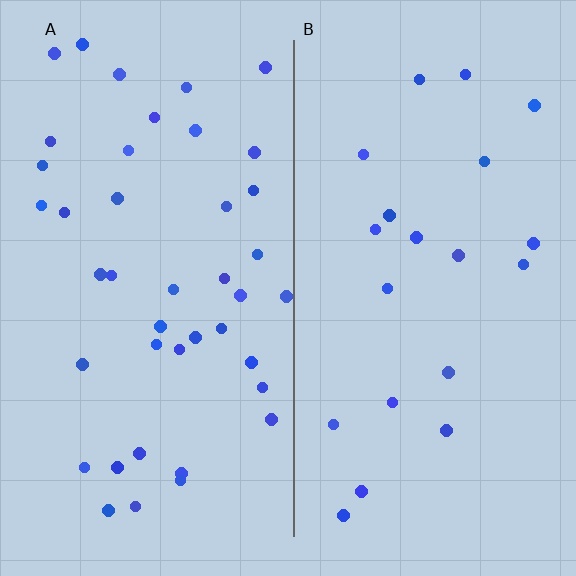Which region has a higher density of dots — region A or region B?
A (the left).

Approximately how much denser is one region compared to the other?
Approximately 2.1× — region A over region B.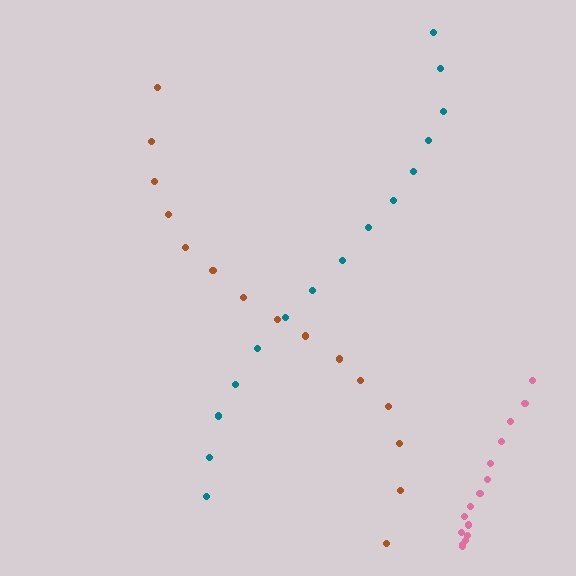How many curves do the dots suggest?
There are 3 distinct paths.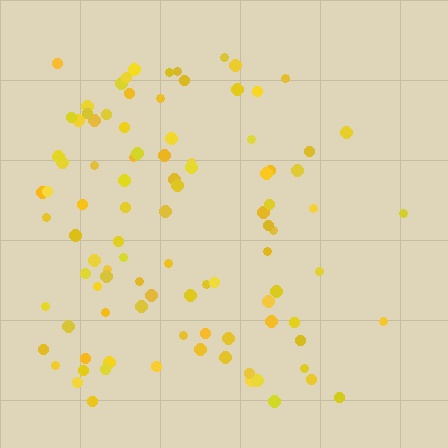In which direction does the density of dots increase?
From right to left, with the left side densest.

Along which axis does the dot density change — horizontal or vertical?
Horizontal.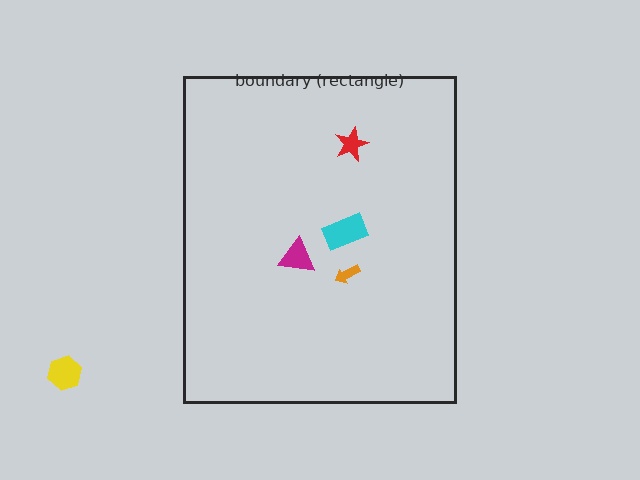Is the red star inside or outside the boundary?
Inside.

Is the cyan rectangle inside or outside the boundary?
Inside.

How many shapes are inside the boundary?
4 inside, 1 outside.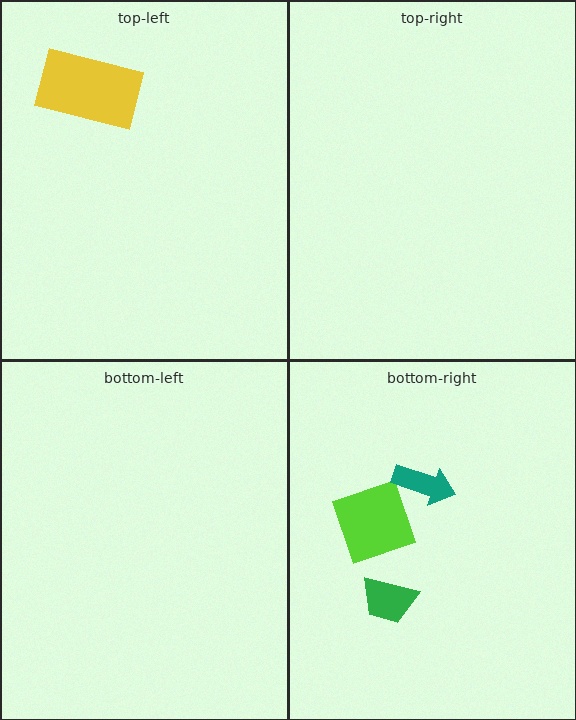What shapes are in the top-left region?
The yellow rectangle.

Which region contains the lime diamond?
The bottom-right region.